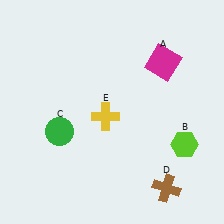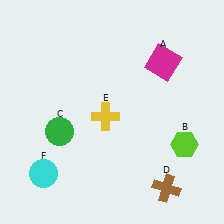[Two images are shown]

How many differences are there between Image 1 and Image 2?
There is 1 difference between the two images.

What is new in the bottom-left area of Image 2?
A cyan circle (F) was added in the bottom-left area of Image 2.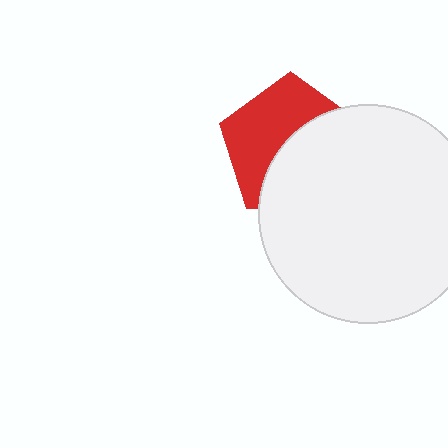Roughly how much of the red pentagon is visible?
About half of it is visible (roughly 49%).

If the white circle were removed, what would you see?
You would see the complete red pentagon.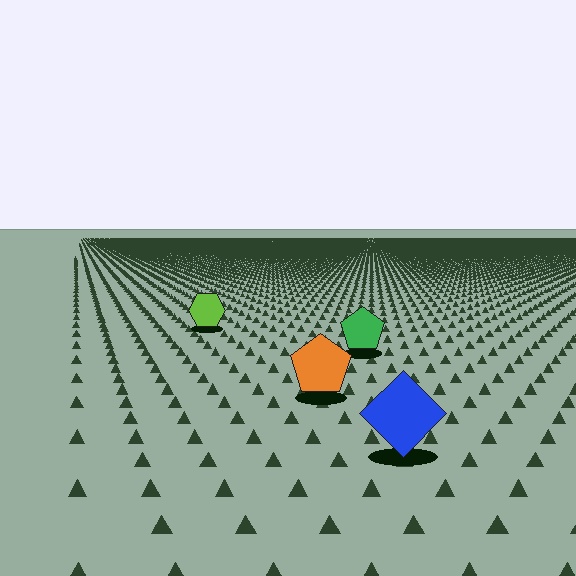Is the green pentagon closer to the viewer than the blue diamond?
No. The blue diamond is closer — you can tell from the texture gradient: the ground texture is coarser near it.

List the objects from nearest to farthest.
From nearest to farthest: the blue diamond, the orange pentagon, the green pentagon, the lime hexagon.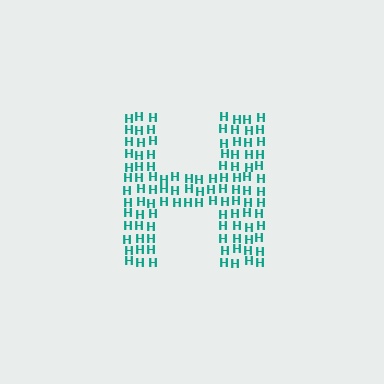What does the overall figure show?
The overall figure shows the letter H.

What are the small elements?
The small elements are letter H's.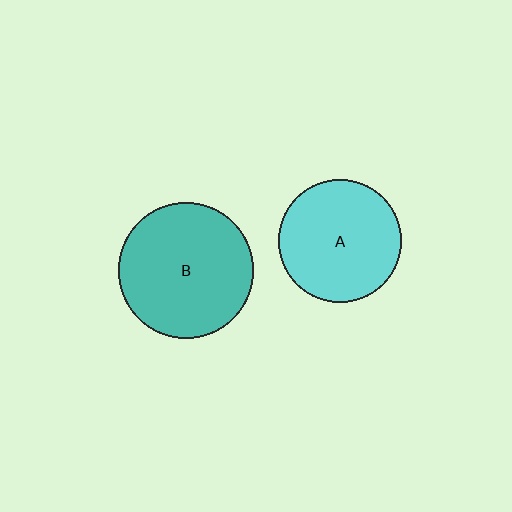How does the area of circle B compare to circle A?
Approximately 1.2 times.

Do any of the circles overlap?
No, none of the circles overlap.